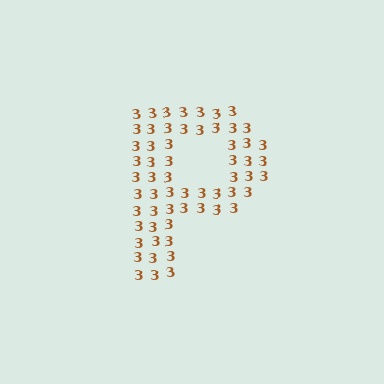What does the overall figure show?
The overall figure shows the letter P.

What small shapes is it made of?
It is made of small digit 3's.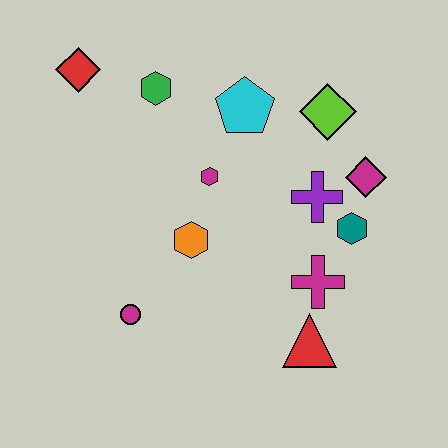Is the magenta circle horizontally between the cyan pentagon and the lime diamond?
No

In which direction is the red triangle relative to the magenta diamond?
The red triangle is below the magenta diamond.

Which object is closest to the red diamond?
The green hexagon is closest to the red diamond.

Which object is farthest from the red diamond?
The red triangle is farthest from the red diamond.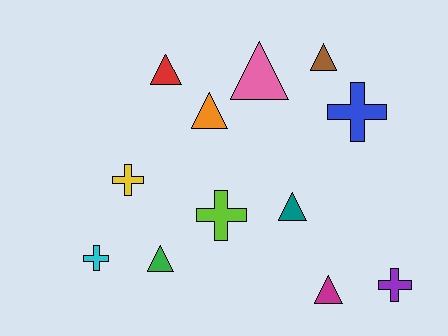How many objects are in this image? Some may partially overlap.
There are 12 objects.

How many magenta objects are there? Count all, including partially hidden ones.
There is 1 magenta object.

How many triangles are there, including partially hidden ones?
There are 7 triangles.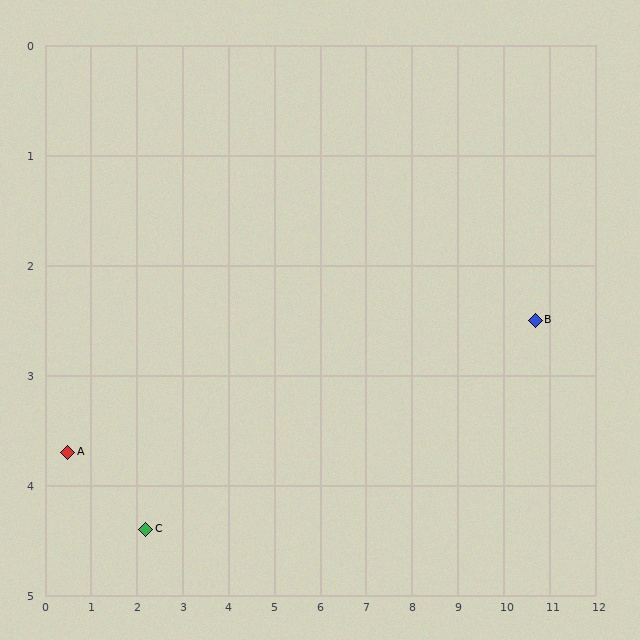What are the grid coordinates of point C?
Point C is at approximately (2.2, 4.4).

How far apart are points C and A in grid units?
Points C and A are about 1.8 grid units apart.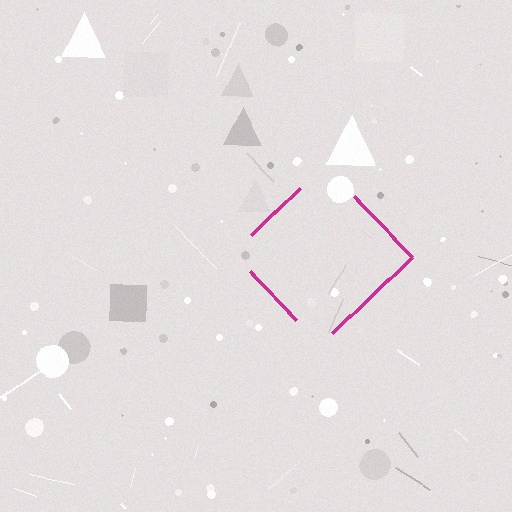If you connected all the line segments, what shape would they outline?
They would outline a diamond.